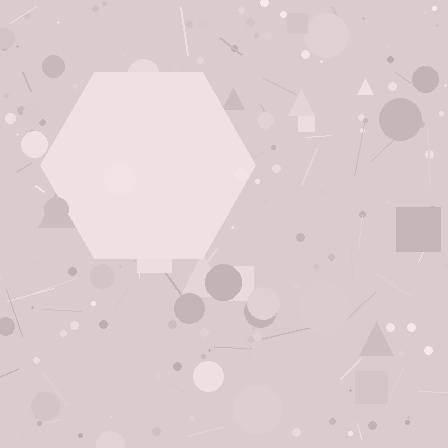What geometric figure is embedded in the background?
A hexagon is embedded in the background.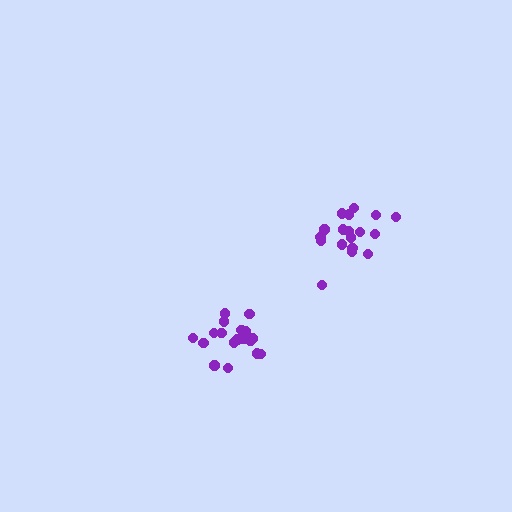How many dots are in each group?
Group 1: 18 dots, Group 2: 18 dots (36 total).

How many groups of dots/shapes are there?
There are 2 groups.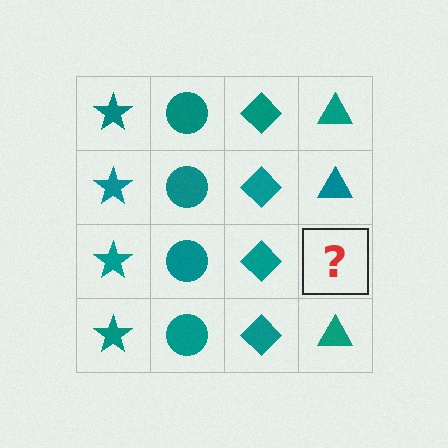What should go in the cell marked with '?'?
The missing cell should contain a teal triangle.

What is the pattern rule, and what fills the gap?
The rule is that each column has a consistent shape. The gap should be filled with a teal triangle.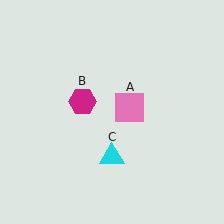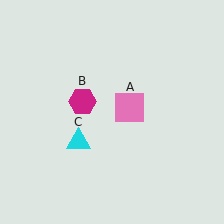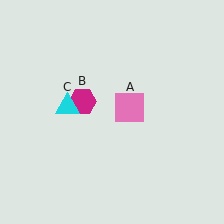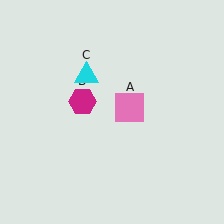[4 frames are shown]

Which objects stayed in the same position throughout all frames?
Pink square (object A) and magenta hexagon (object B) remained stationary.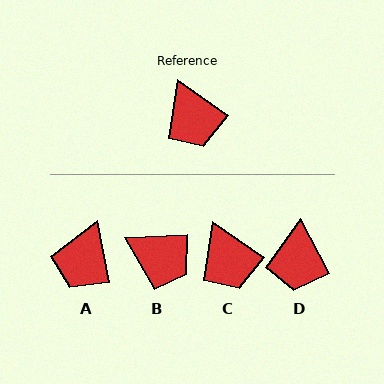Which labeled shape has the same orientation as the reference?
C.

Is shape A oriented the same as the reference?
No, it is off by about 44 degrees.